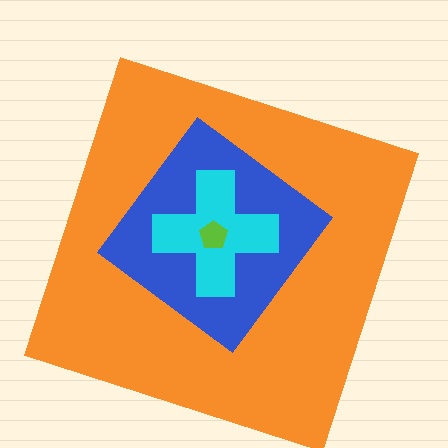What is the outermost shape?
The orange square.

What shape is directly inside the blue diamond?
The cyan cross.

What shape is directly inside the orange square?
The blue diamond.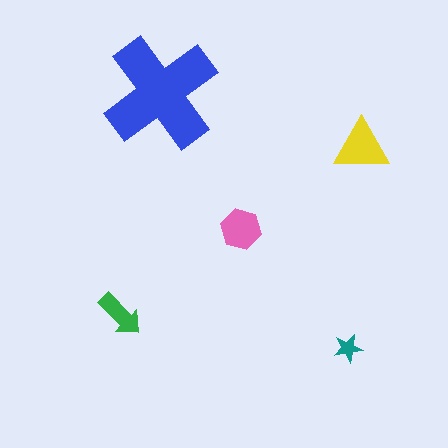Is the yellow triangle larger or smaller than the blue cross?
Smaller.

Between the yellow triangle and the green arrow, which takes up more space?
The yellow triangle.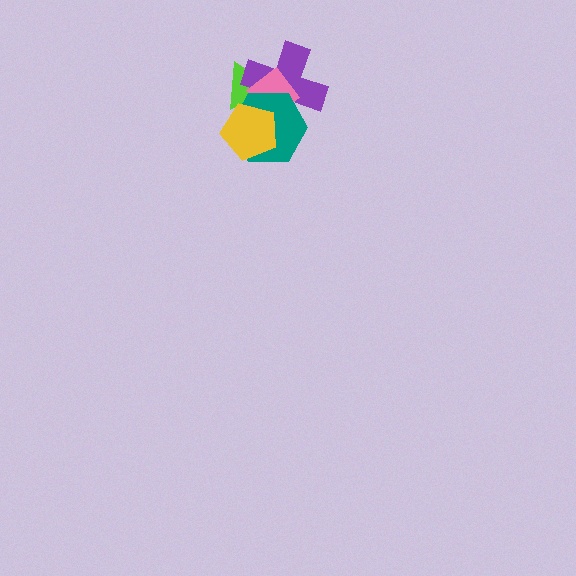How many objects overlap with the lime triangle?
4 objects overlap with the lime triangle.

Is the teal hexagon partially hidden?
Yes, it is partially covered by another shape.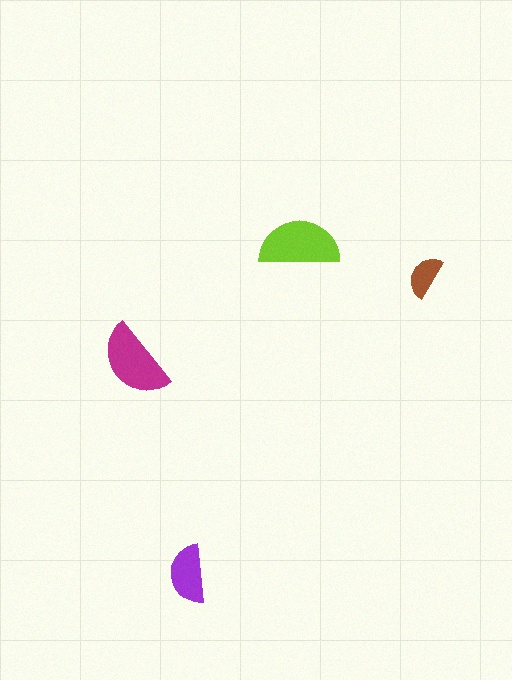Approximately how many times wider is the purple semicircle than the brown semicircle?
About 1.5 times wider.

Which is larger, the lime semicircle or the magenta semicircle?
The lime one.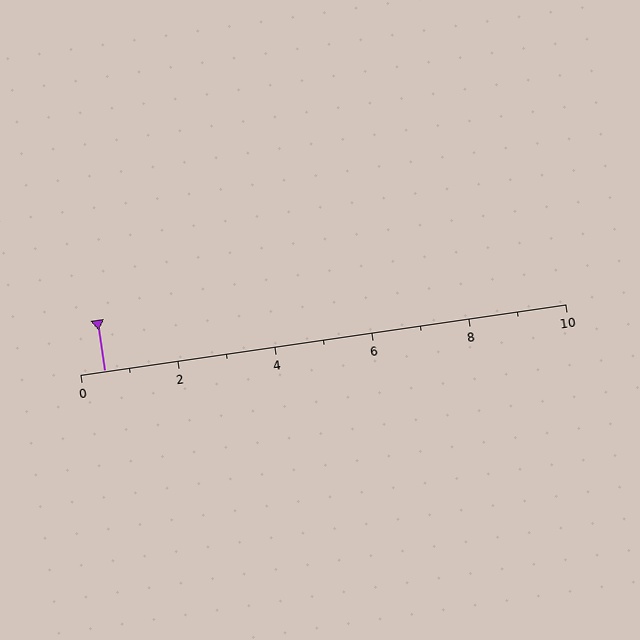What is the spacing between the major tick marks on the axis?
The major ticks are spaced 2 apart.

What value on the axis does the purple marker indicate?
The marker indicates approximately 0.5.